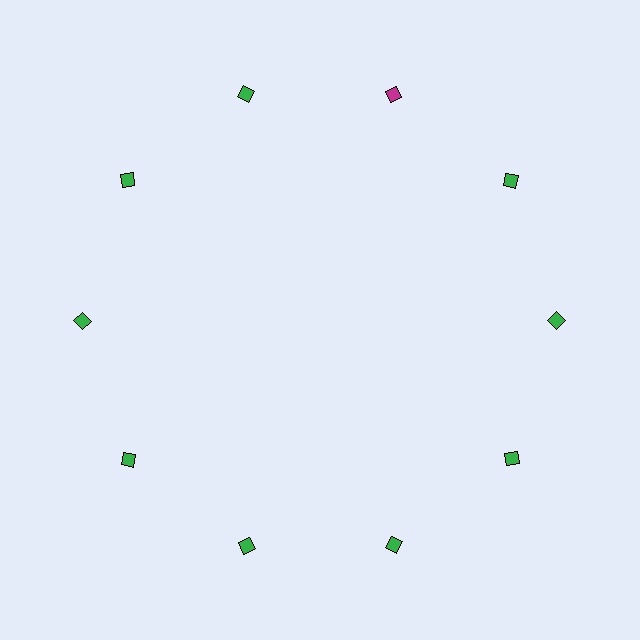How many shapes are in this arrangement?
There are 10 shapes arranged in a ring pattern.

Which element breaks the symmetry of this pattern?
The magenta diamond at roughly the 1 o'clock position breaks the symmetry. All other shapes are green diamonds.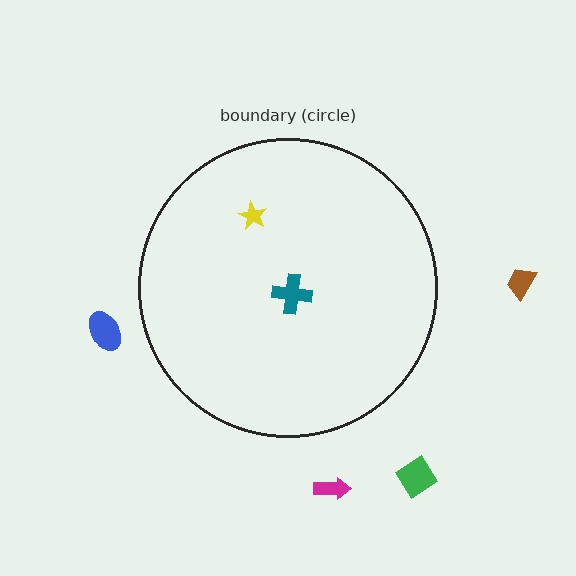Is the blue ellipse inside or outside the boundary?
Outside.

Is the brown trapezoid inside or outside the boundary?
Outside.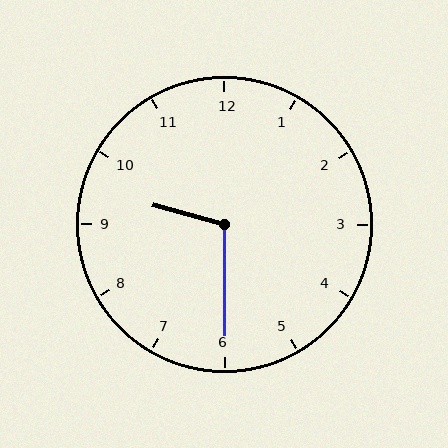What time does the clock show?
9:30.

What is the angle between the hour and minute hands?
Approximately 105 degrees.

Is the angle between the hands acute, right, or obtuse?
It is obtuse.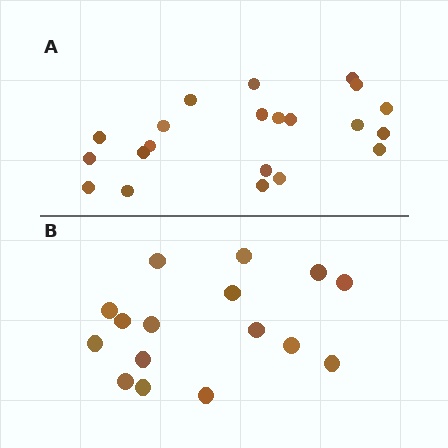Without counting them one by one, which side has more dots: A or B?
Region A (the top region) has more dots.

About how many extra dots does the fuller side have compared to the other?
Region A has about 5 more dots than region B.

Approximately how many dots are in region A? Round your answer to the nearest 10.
About 20 dots. (The exact count is 21, which rounds to 20.)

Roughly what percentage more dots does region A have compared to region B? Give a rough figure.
About 30% more.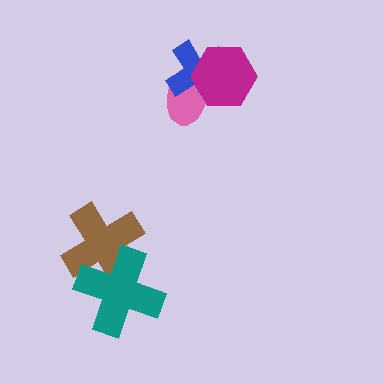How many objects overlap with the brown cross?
1 object overlaps with the brown cross.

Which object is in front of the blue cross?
The magenta hexagon is in front of the blue cross.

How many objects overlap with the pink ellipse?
2 objects overlap with the pink ellipse.